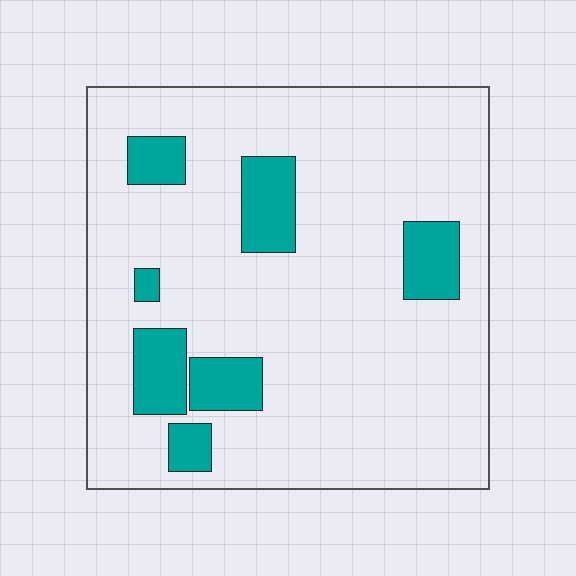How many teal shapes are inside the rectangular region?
7.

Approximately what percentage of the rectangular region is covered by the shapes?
Approximately 15%.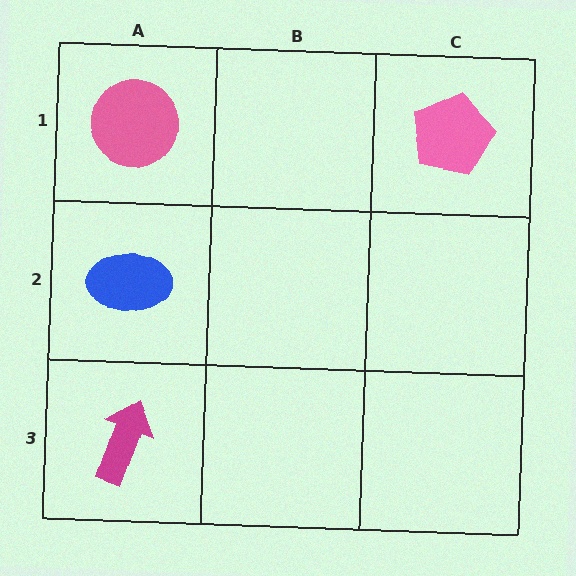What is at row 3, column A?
A magenta arrow.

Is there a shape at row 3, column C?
No, that cell is empty.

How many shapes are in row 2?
1 shape.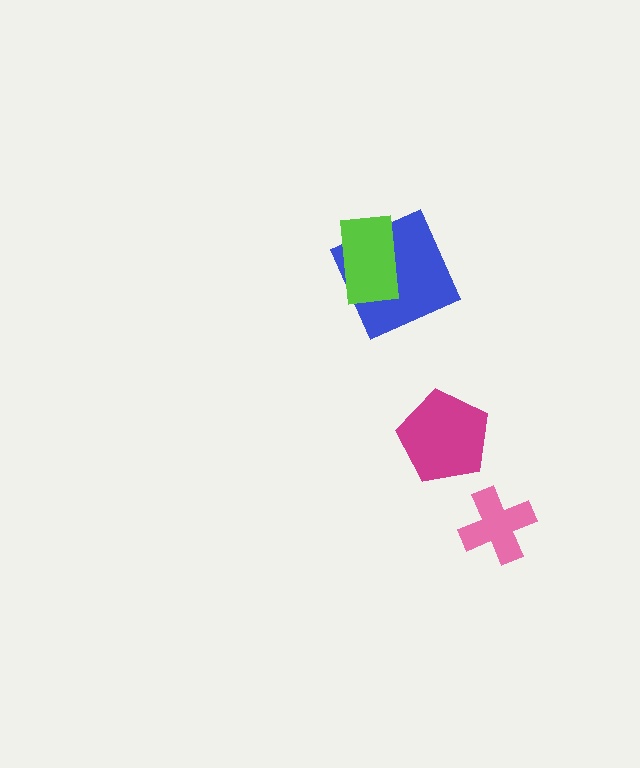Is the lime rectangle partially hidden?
No, no other shape covers it.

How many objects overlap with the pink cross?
0 objects overlap with the pink cross.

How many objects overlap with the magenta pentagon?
0 objects overlap with the magenta pentagon.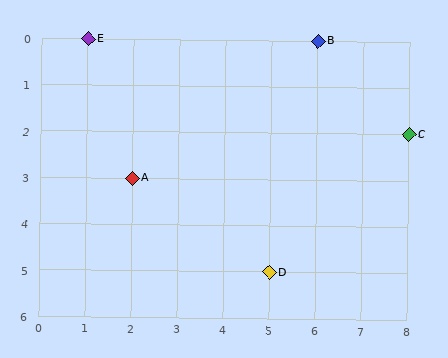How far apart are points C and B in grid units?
Points C and B are 2 columns and 2 rows apart (about 2.8 grid units diagonally).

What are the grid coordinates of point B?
Point B is at grid coordinates (6, 0).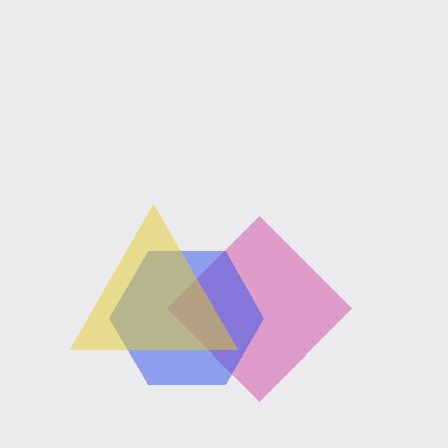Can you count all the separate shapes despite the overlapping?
Yes, there are 3 separate shapes.